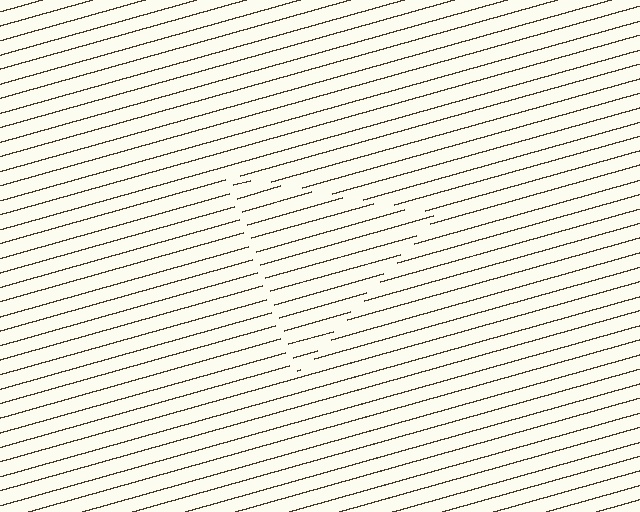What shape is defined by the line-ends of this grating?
An illusory triangle. The interior of the shape contains the same grating, shifted by half a period — the contour is defined by the phase discontinuity where line-ends from the inner and outer gratings abut.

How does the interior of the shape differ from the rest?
The interior of the shape contains the same grating, shifted by half a period — the contour is defined by the phase discontinuity where line-ends from the inner and outer gratings abut.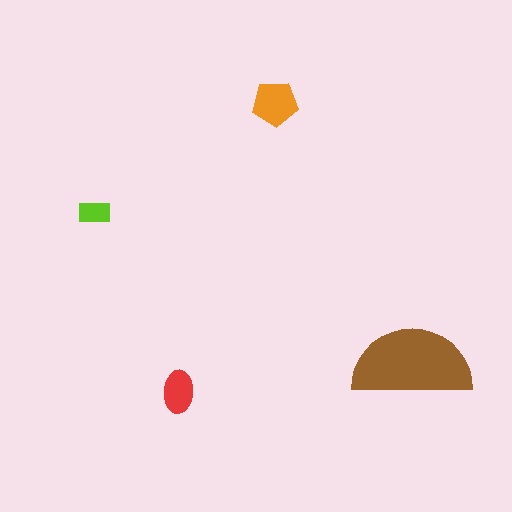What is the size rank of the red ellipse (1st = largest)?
3rd.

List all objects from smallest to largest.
The lime rectangle, the red ellipse, the orange pentagon, the brown semicircle.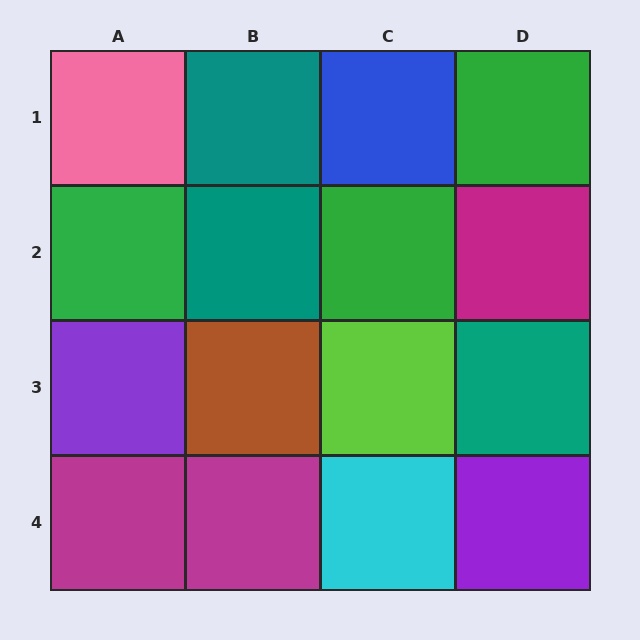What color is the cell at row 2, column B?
Teal.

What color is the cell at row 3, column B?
Brown.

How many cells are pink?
1 cell is pink.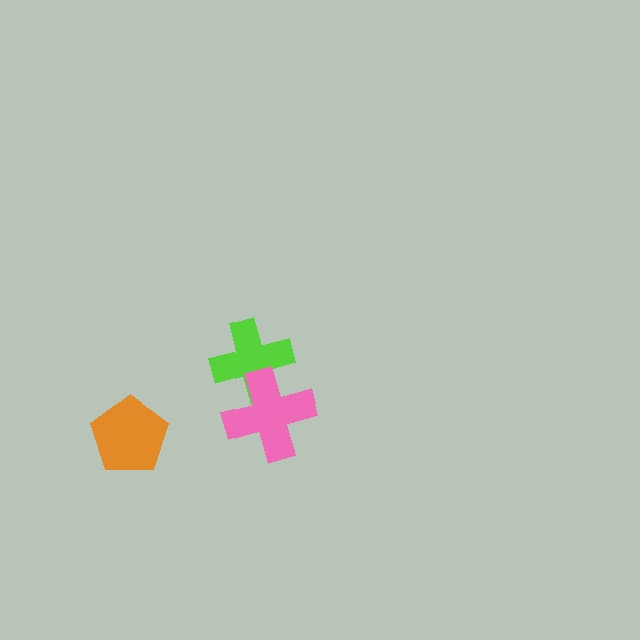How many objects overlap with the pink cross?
1 object overlaps with the pink cross.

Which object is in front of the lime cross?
The pink cross is in front of the lime cross.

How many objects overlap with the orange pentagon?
0 objects overlap with the orange pentagon.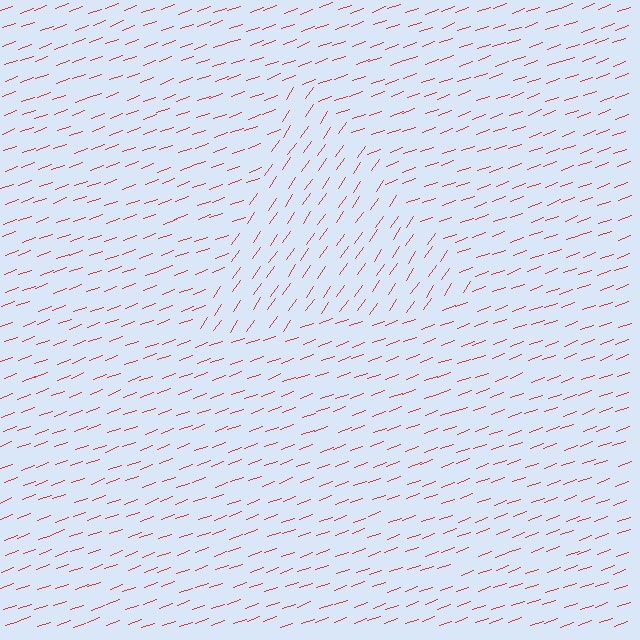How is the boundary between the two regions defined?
The boundary is defined purely by a change in line orientation (approximately 36 degrees difference). All lines are the same color and thickness.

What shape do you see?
I see a triangle.